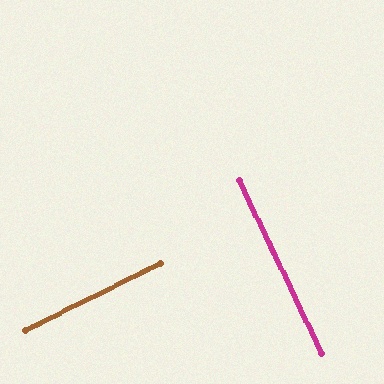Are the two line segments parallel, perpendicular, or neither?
Perpendicular — they meet at approximately 89°.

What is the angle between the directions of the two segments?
Approximately 89 degrees.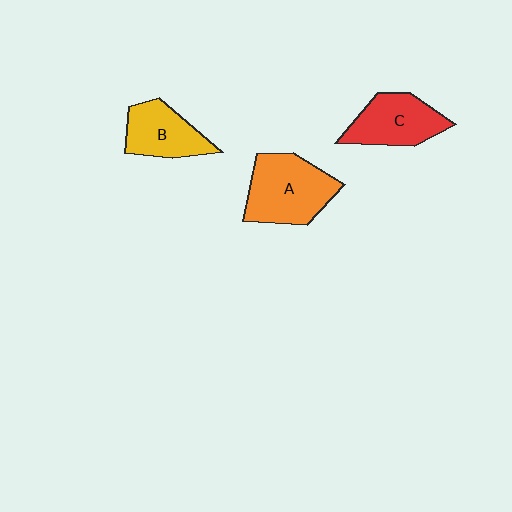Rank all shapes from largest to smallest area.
From largest to smallest: A (orange), C (red), B (yellow).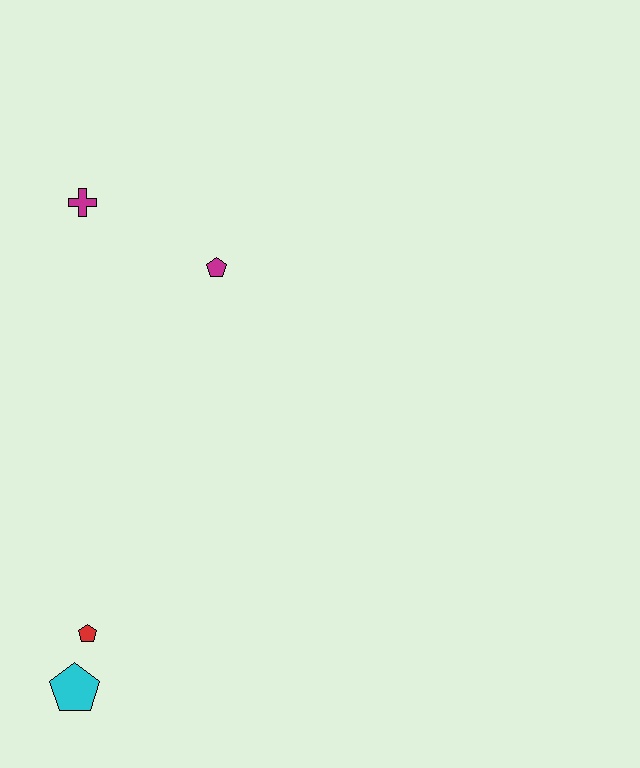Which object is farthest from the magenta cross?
The cyan pentagon is farthest from the magenta cross.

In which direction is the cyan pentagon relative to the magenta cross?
The cyan pentagon is below the magenta cross.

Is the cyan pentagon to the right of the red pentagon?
No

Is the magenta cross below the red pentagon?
No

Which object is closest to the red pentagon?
The cyan pentagon is closest to the red pentagon.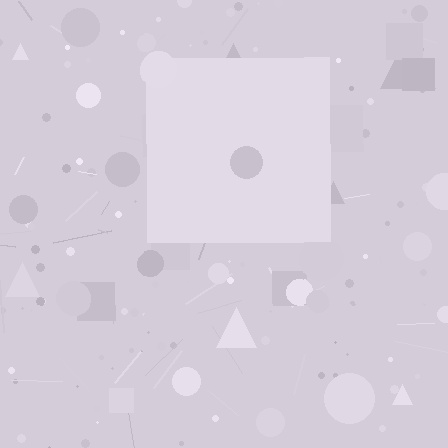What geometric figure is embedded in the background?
A square is embedded in the background.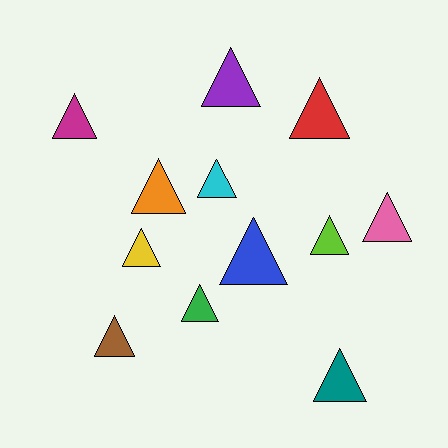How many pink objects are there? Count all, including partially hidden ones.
There is 1 pink object.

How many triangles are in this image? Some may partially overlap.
There are 12 triangles.